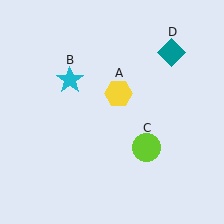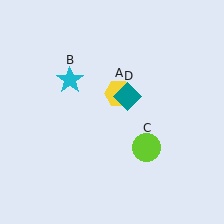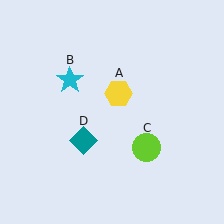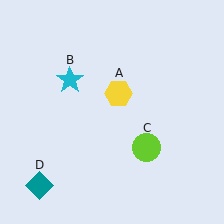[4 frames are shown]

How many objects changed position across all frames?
1 object changed position: teal diamond (object D).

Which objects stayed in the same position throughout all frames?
Yellow hexagon (object A) and cyan star (object B) and lime circle (object C) remained stationary.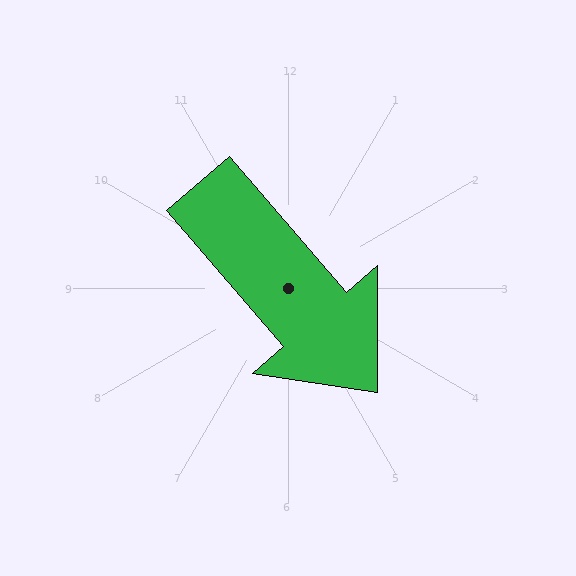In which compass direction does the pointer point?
Southeast.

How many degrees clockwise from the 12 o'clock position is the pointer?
Approximately 139 degrees.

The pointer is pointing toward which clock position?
Roughly 5 o'clock.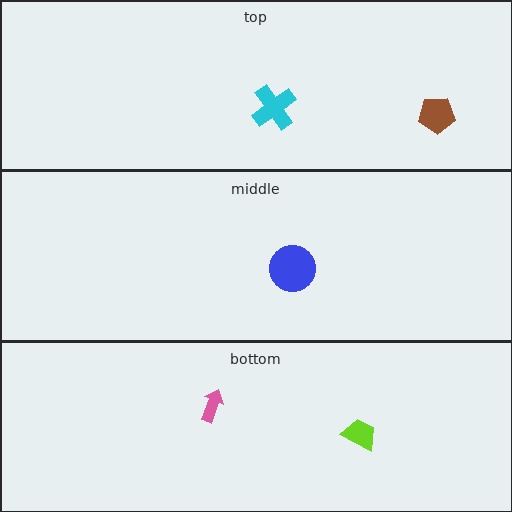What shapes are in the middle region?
The blue circle.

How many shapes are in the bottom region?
2.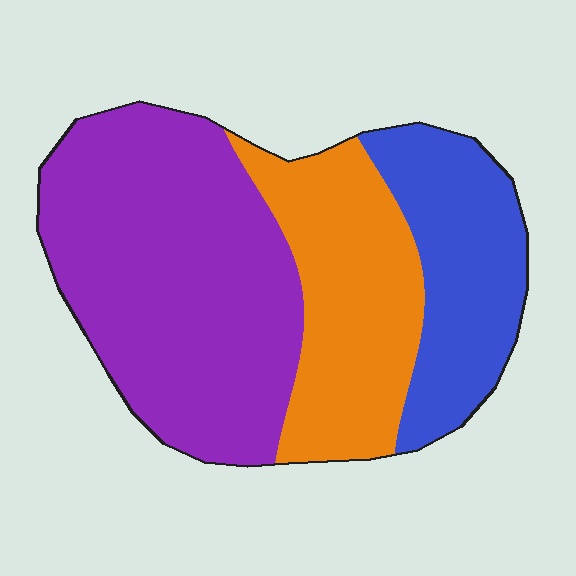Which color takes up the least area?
Blue, at roughly 25%.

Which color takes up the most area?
Purple, at roughly 50%.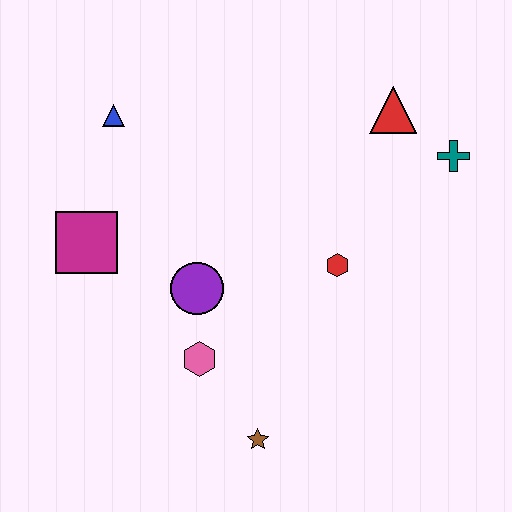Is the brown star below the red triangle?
Yes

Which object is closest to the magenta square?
The purple circle is closest to the magenta square.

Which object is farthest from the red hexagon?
The blue triangle is farthest from the red hexagon.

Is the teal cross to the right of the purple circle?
Yes